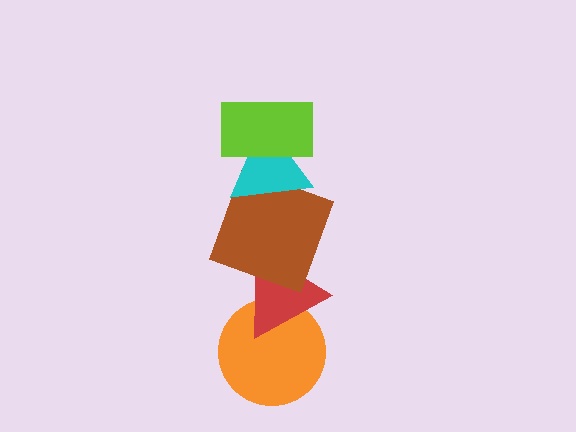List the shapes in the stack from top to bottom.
From top to bottom: the lime rectangle, the cyan triangle, the brown square, the red triangle, the orange circle.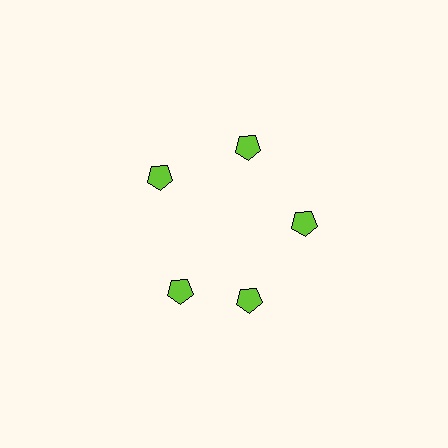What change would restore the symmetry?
The symmetry would be restored by rotating it back into even spacing with its neighbors so that all 5 pentagons sit at equal angles and equal distance from the center.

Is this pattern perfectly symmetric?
No. The 5 lime pentagons are arranged in a ring, but one element near the 8 o'clock position is rotated out of alignment along the ring, breaking the 5-fold rotational symmetry.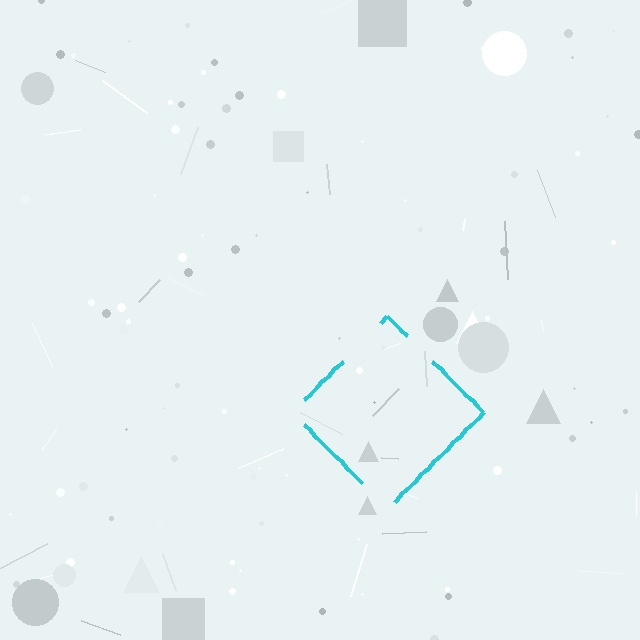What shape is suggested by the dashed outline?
The dashed outline suggests a diamond.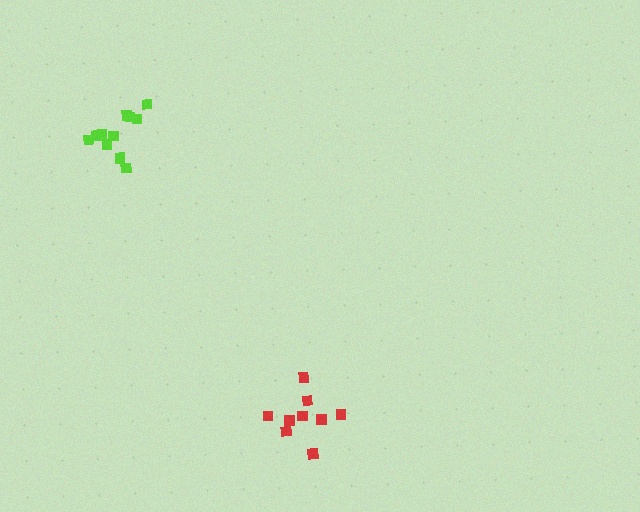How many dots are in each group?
Group 1: 9 dots, Group 2: 11 dots (20 total).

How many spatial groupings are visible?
There are 2 spatial groupings.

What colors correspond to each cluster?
The clusters are colored: red, lime.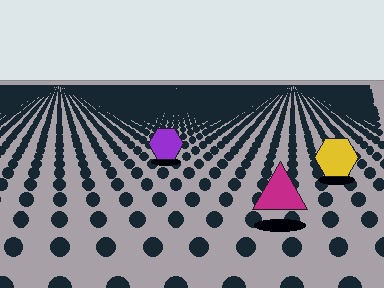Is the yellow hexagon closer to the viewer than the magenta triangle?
No. The magenta triangle is closer — you can tell from the texture gradient: the ground texture is coarser near it.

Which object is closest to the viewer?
The magenta triangle is closest. The texture marks near it are larger and more spread out.